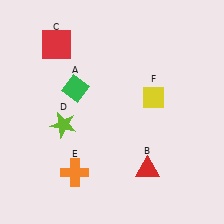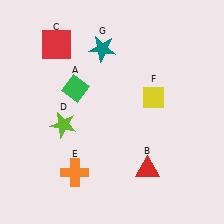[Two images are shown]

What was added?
A teal star (G) was added in Image 2.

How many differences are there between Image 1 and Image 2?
There is 1 difference between the two images.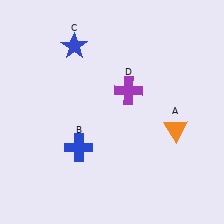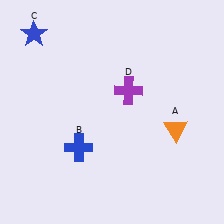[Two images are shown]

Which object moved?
The blue star (C) moved left.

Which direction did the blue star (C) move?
The blue star (C) moved left.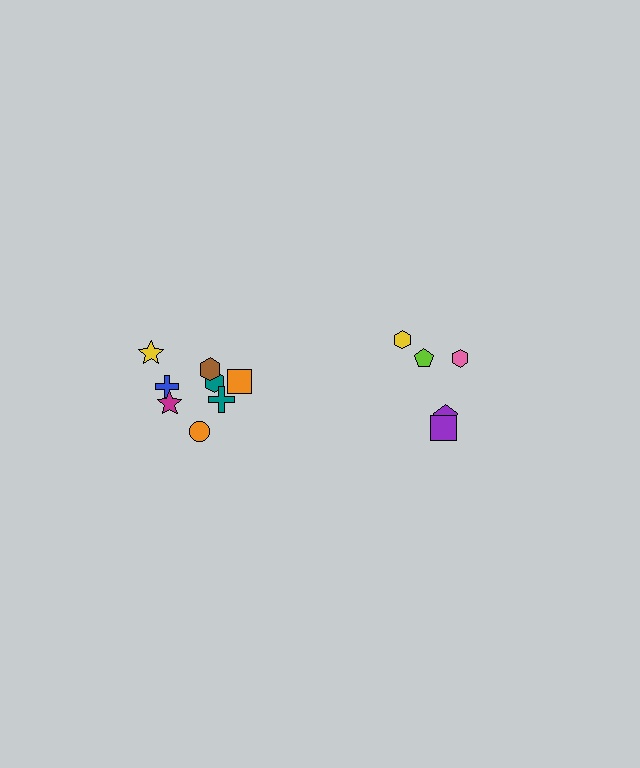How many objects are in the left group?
There are 8 objects.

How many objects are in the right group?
There are 5 objects.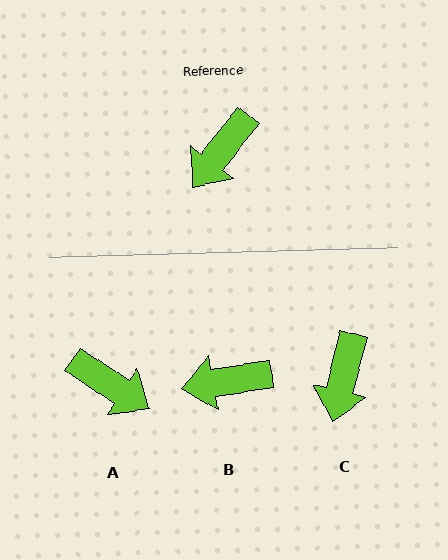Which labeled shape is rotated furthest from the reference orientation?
A, about 95 degrees away.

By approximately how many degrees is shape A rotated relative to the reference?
Approximately 95 degrees counter-clockwise.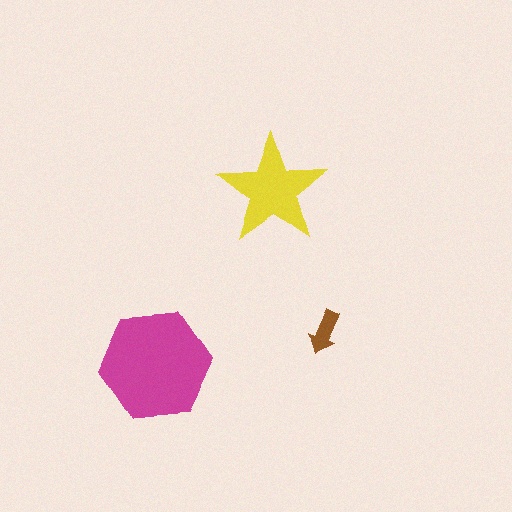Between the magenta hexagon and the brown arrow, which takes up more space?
The magenta hexagon.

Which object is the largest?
The magenta hexagon.